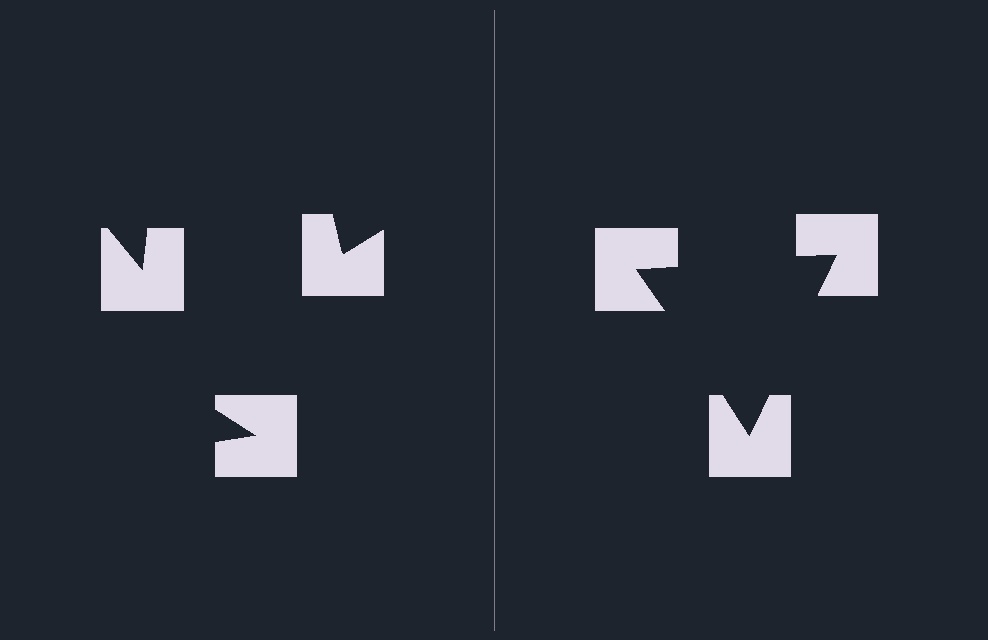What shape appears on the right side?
An illusory triangle.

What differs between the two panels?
The notched squares are positioned identically on both sides; only the wedge orientations differ. On the right they align to a triangle; on the left they are misaligned.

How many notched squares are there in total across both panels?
6 — 3 on each side.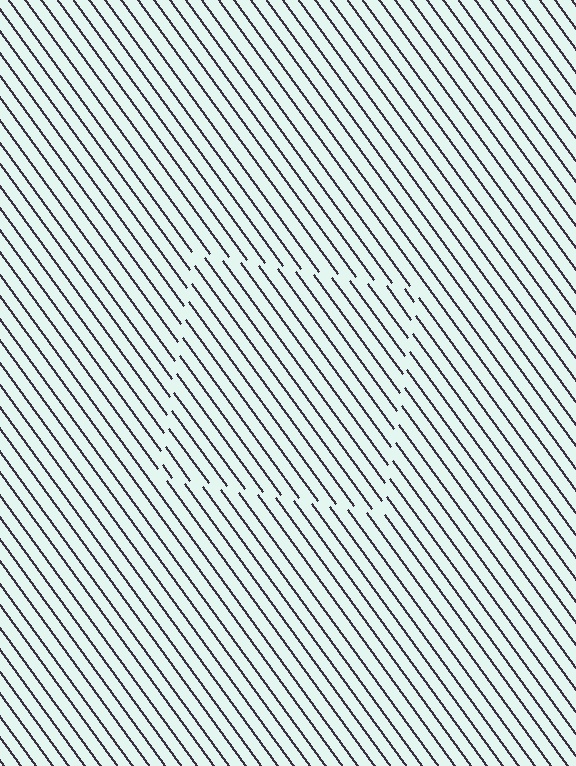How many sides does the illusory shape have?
4 sides — the line-ends trace a square.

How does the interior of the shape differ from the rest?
The interior of the shape contains the same grating, shifted by half a period — the contour is defined by the phase discontinuity where line-ends from the inner and outer gratings abut.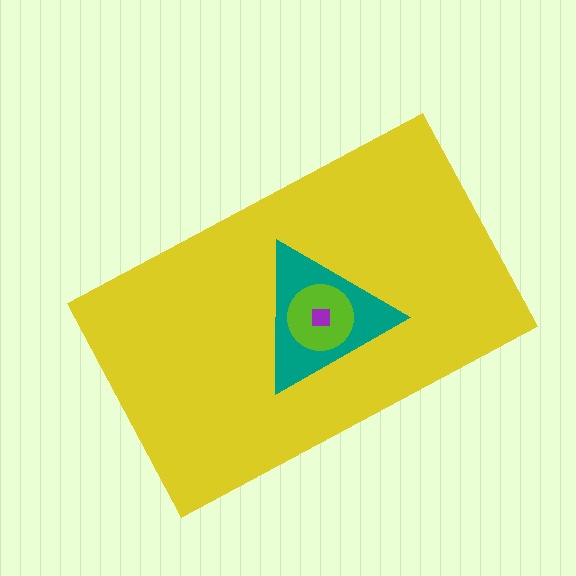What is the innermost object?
The purple square.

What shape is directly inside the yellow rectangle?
The teal triangle.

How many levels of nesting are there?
4.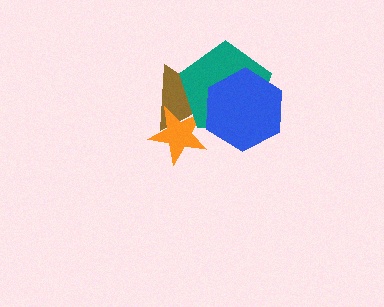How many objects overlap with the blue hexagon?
2 objects overlap with the blue hexagon.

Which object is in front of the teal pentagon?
The blue hexagon is in front of the teal pentagon.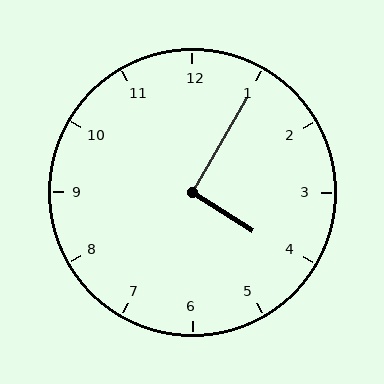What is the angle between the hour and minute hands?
Approximately 92 degrees.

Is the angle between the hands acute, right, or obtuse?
It is right.